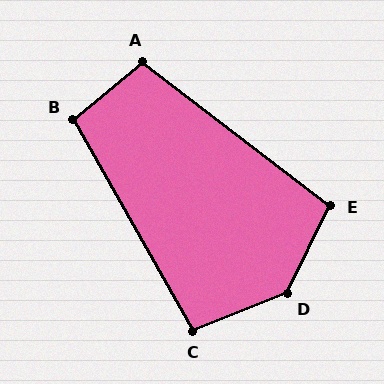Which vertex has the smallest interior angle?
C, at approximately 98 degrees.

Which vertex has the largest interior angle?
D, at approximately 138 degrees.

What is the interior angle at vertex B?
Approximately 100 degrees (obtuse).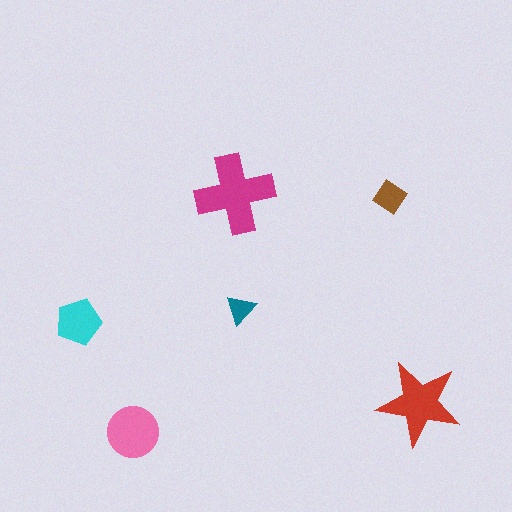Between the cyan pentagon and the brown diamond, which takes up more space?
The cyan pentagon.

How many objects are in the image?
There are 6 objects in the image.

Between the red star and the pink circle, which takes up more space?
The red star.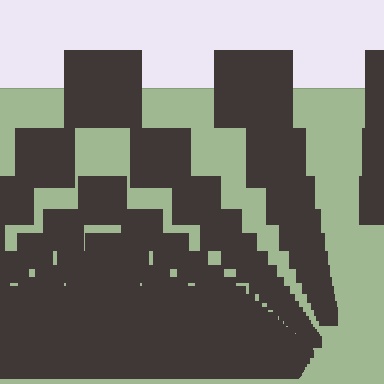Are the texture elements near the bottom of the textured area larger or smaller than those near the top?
Smaller. The gradient is inverted — elements near the bottom are smaller and denser.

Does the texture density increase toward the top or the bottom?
Density increases toward the bottom.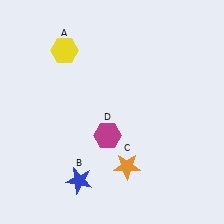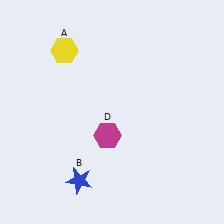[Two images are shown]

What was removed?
The orange star (C) was removed in Image 2.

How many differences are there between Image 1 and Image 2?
There is 1 difference between the two images.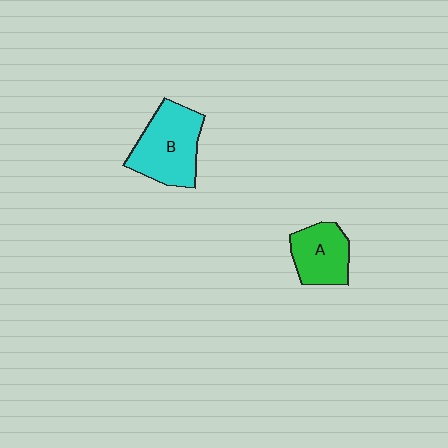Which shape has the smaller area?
Shape A (green).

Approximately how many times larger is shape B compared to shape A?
Approximately 1.4 times.